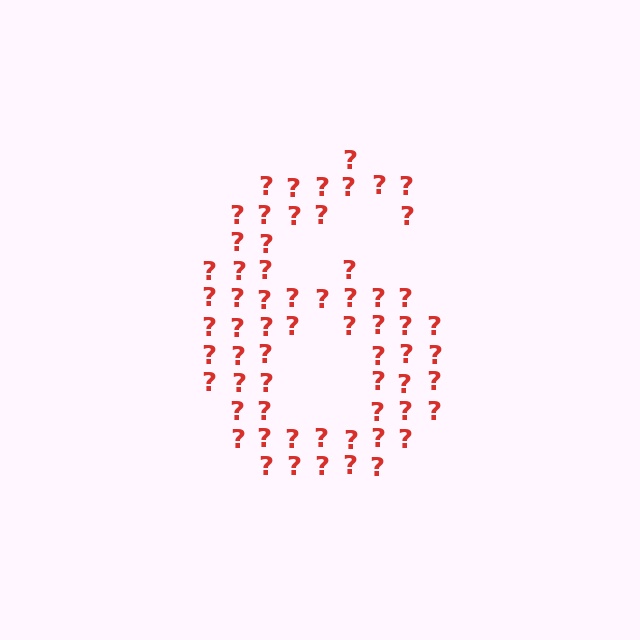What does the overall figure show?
The overall figure shows the digit 6.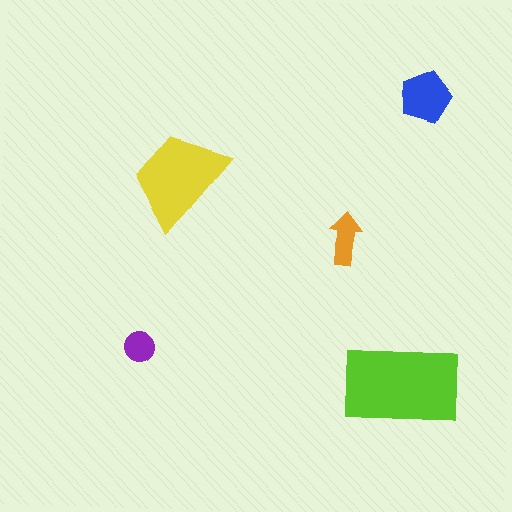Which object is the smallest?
The purple circle.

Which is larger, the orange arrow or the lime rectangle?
The lime rectangle.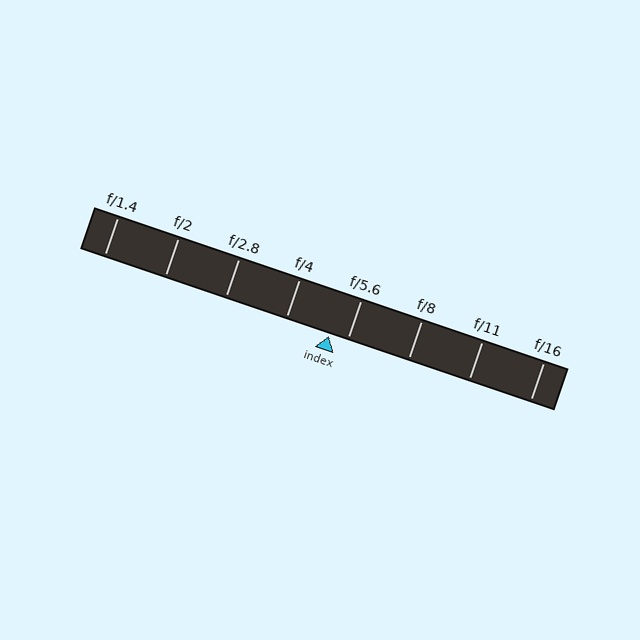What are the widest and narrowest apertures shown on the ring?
The widest aperture shown is f/1.4 and the narrowest is f/16.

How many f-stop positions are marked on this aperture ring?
There are 8 f-stop positions marked.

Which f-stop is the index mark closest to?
The index mark is closest to f/5.6.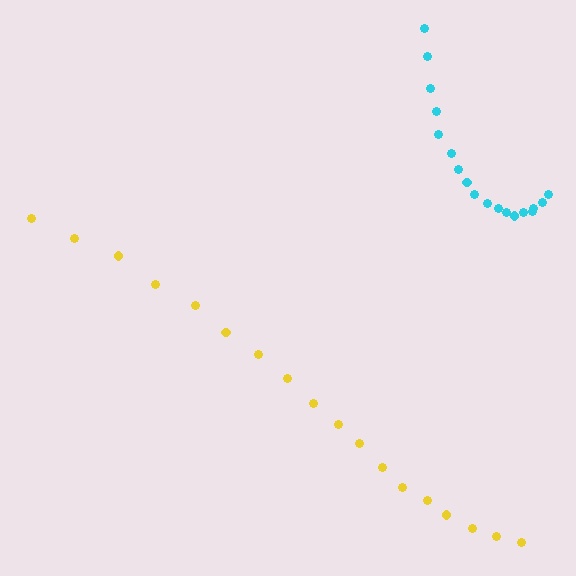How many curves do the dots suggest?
There are 2 distinct paths.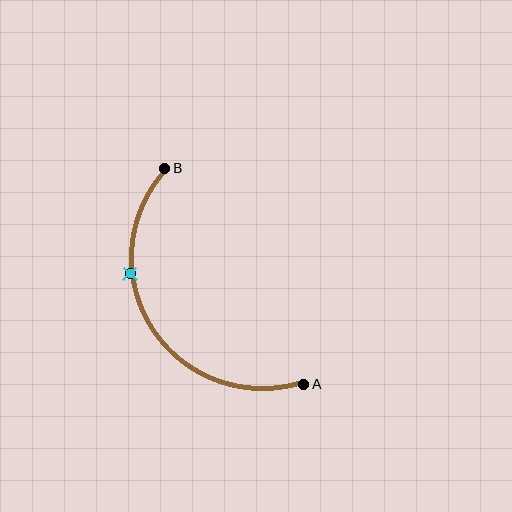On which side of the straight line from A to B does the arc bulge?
The arc bulges to the left of the straight line connecting A and B.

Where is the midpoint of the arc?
The arc midpoint is the point on the curve farthest from the straight line joining A and B. It sits to the left of that line.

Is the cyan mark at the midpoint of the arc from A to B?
No. The cyan mark lies on the arc but is closer to endpoint B. The arc midpoint would be at the point on the curve equidistant along the arc from both A and B.